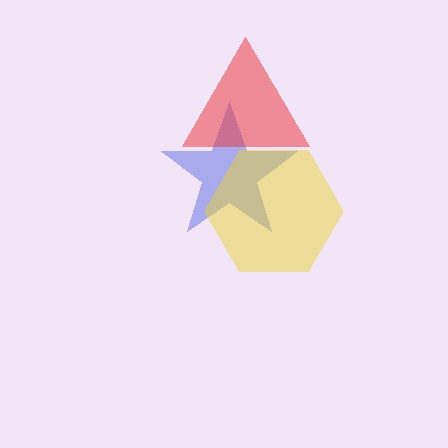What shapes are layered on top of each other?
The layered shapes are: a blue star, a red triangle, a yellow hexagon.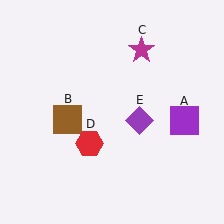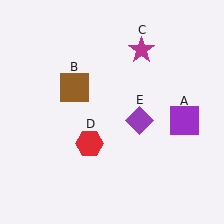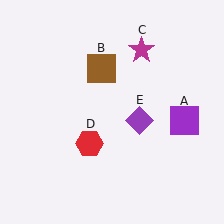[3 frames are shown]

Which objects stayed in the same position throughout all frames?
Purple square (object A) and magenta star (object C) and red hexagon (object D) and purple diamond (object E) remained stationary.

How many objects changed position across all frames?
1 object changed position: brown square (object B).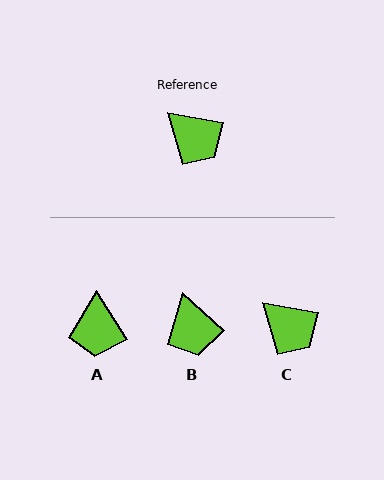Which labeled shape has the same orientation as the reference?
C.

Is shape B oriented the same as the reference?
No, it is off by about 32 degrees.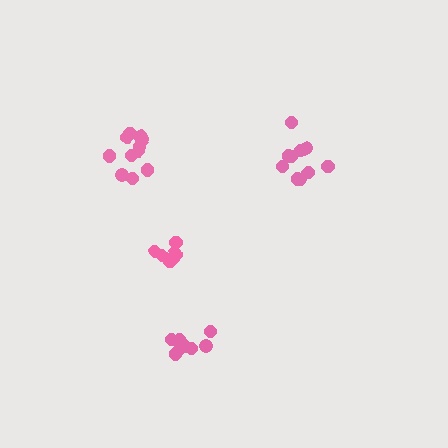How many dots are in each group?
Group 1: 7 dots, Group 2: 10 dots, Group 3: 10 dots, Group 4: 11 dots (38 total).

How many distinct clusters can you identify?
There are 4 distinct clusters.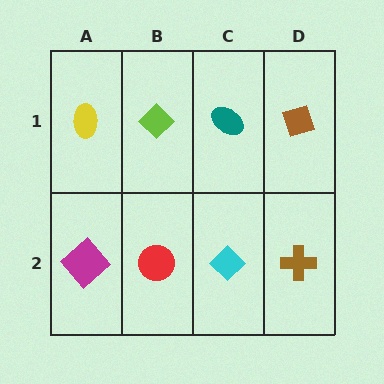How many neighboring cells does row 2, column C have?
3.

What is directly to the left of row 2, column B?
A magenta diamond.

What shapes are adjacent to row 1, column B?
A red circle (row 2, column B), a yellow ellipse (row 1, column A), a teal ellipse (row 1, column C).